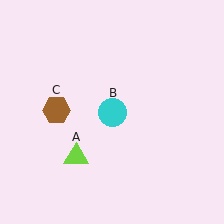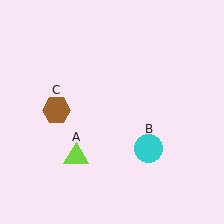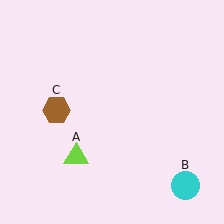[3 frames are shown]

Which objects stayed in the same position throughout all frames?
Lime triangle (object A) and brown hexagon (object C) remained stationary.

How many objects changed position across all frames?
1 object changed position: cyan circle (object B).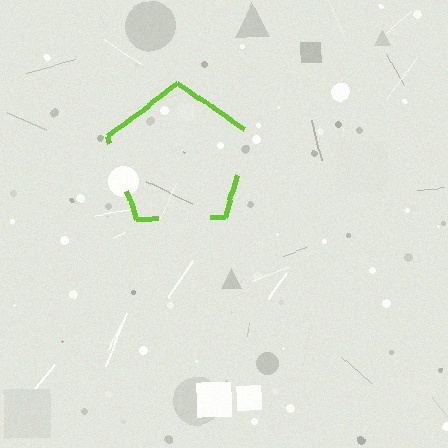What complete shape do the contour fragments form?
The contour fragments form a pentagon.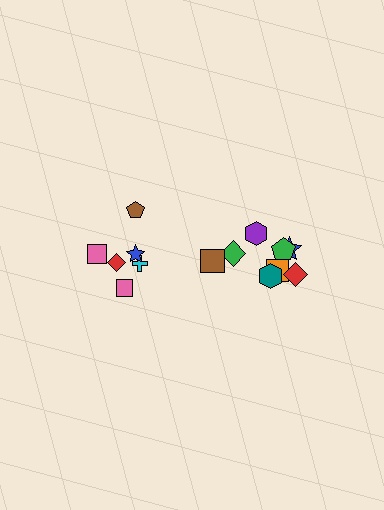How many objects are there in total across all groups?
There are 14 objects.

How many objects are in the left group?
There are 6 objects.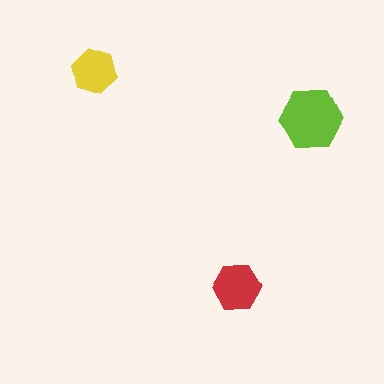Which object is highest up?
The yellow hexagon is topmost.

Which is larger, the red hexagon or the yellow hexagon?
The red one.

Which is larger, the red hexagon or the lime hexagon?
The lime one.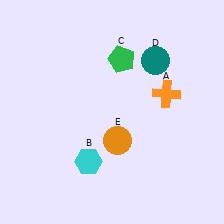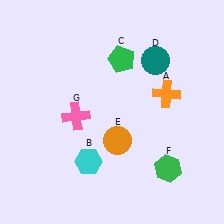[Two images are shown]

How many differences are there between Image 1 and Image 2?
There are 2 differences between the two images.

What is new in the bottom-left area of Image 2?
A pink cross (G) was added in the bottom-left area of Image 2.